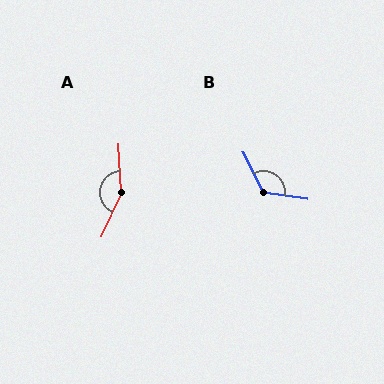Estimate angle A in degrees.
Approximately 152 degrees.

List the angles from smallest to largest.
B (125°), A (152°).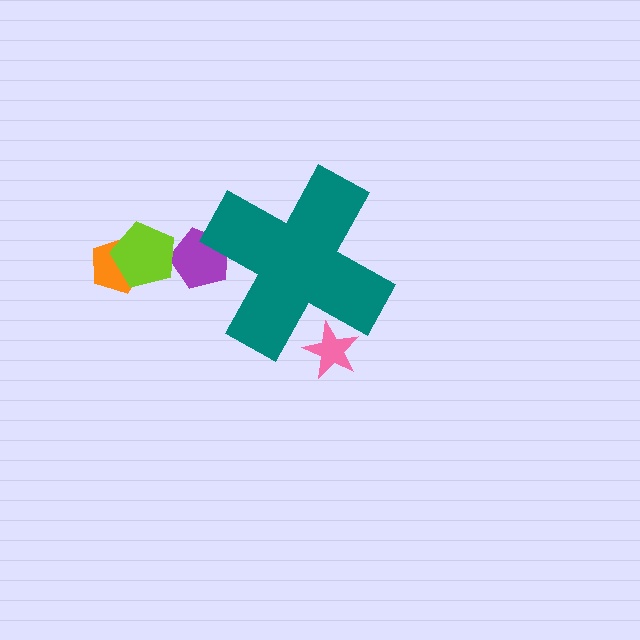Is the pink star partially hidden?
Yes, the pink star is partially hidden behind the teal cross.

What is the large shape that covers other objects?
A teal cross.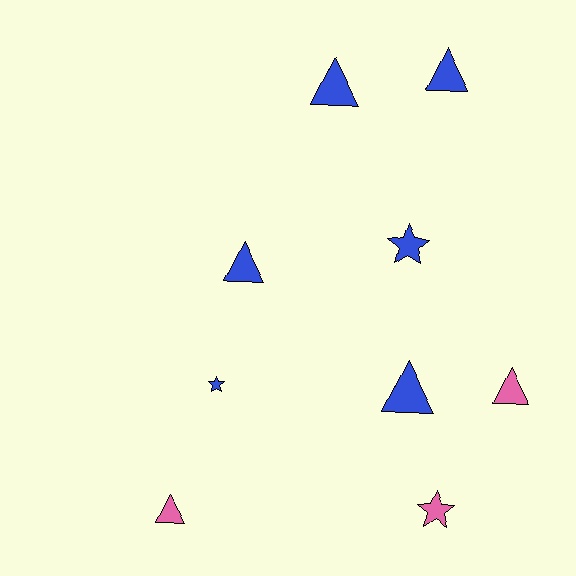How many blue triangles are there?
There are 4 blue triangles.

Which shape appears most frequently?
Triangle, with 6 objects.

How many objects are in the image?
There are 9 objects.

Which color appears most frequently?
Blue, with 6 objects.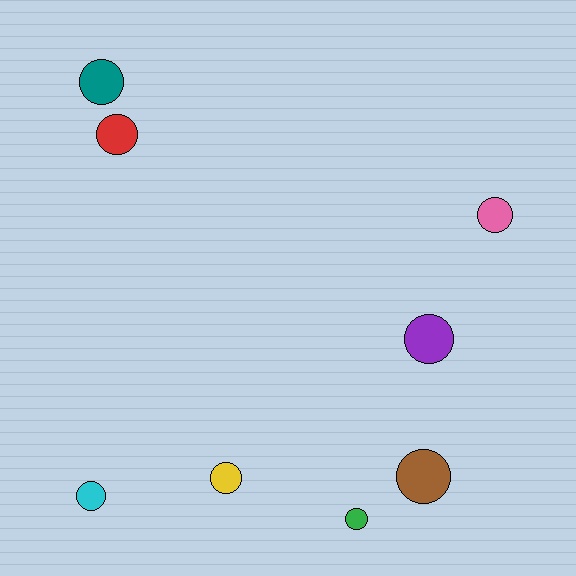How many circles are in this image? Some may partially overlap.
There are 8 circles.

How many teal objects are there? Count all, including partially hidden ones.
There is 1 teal object.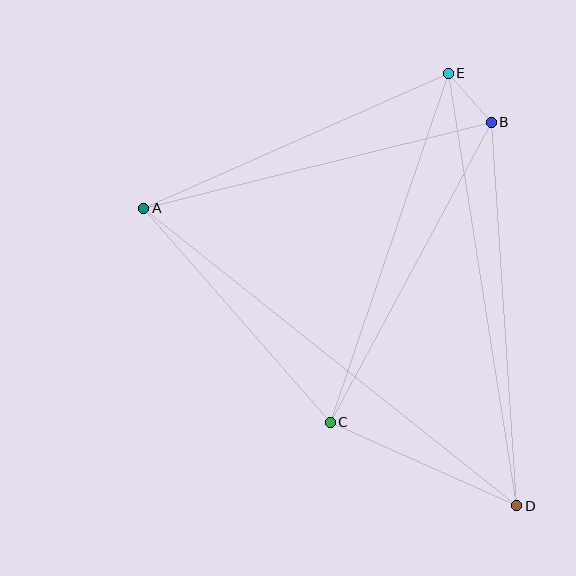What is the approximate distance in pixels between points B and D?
The distance between B and D is approximately 385 pixels.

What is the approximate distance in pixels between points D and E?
The distance between D and E is approximately 438 pixels.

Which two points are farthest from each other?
Points A and D are farthest from each other.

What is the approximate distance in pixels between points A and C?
The distance between A and C is approximately 284 pixels.